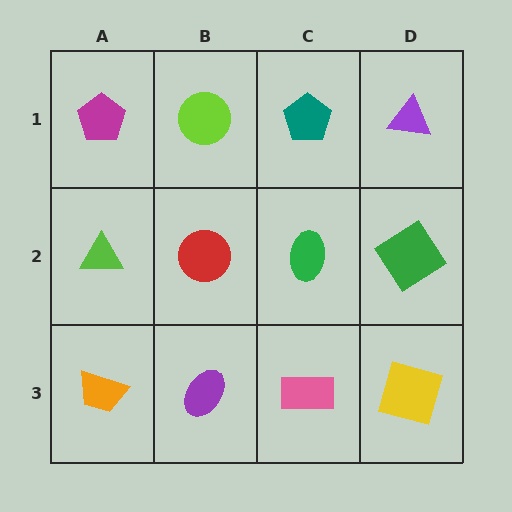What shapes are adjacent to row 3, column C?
A green ellipse (row 2, column C), a purple ellipse (row 3, column B), a yellow square (row 3, column D).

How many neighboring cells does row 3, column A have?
2.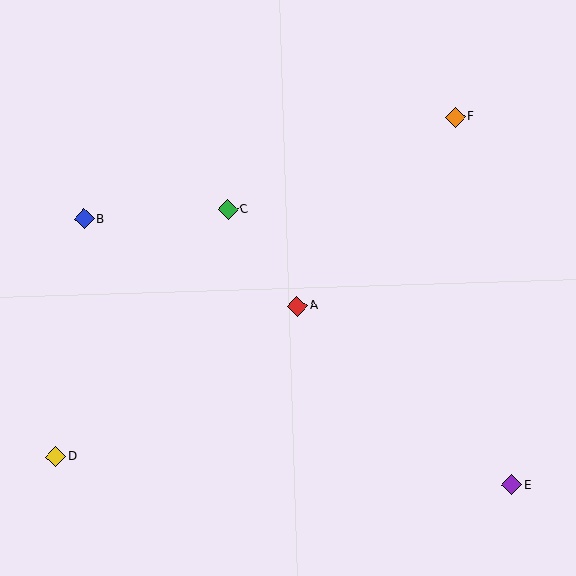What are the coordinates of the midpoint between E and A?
The midpoint between E and A is at (405, 396).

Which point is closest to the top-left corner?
Point B is closest to the top-left corner.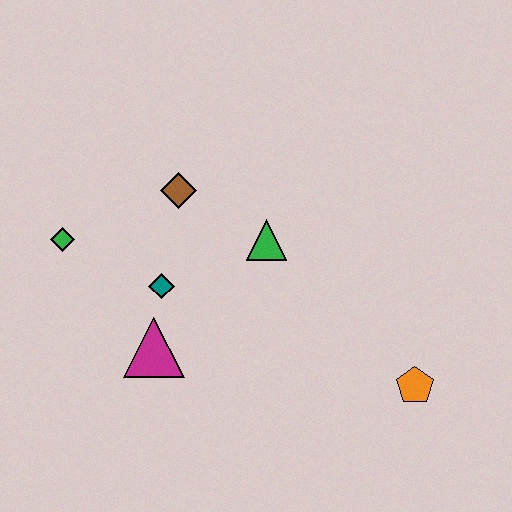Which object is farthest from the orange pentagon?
The green diamond is farthest from the orange pentagon.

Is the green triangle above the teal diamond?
Yes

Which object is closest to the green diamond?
The teal diamond is closest to the green diamond.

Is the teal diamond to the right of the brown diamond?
No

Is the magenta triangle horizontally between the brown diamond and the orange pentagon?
No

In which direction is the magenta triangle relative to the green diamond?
The magenta triangle is below the green diamond.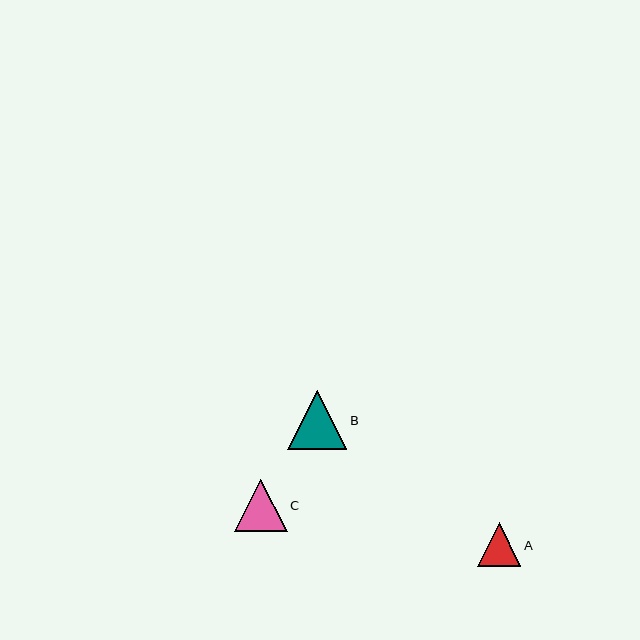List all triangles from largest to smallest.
From largest to smallest: B, C, A.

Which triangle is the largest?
Triangle B is the largest with a size of approximately 59 pixels.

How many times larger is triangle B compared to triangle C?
Triangle B is approximately 1.1 times the size of triangle C.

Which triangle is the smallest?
Triangle A is the smallest with a size of approximately 44 pixels.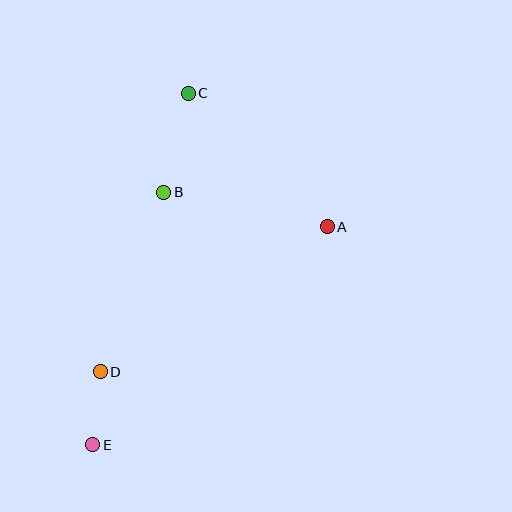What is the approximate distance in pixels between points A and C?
The distance between A and C is approximately 193 pixels.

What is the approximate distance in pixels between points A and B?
The distance between A and B is approximately 167 pixels.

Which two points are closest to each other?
Points D and E are closest to each other.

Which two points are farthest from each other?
Points C and E are farthest from each other.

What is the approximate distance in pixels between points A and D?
The distance between A and D is approximately 269 pixels.